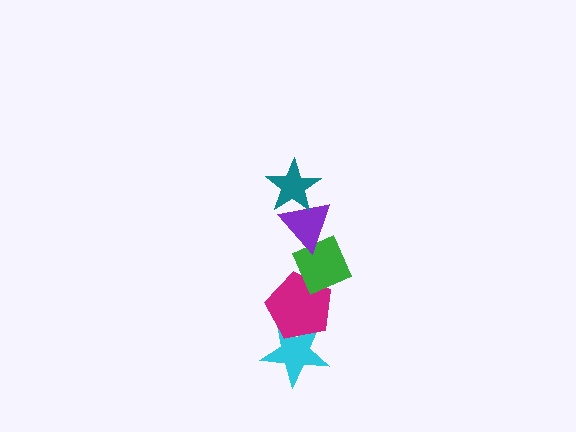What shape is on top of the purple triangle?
The teal star is on top of the purple triangle.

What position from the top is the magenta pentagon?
The magenta pentagon is 4th from the top.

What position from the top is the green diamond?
The green diamond is 3rd from the top.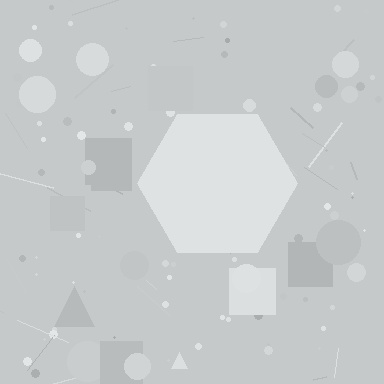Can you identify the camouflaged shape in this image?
The camouflaged shape is a hexagon.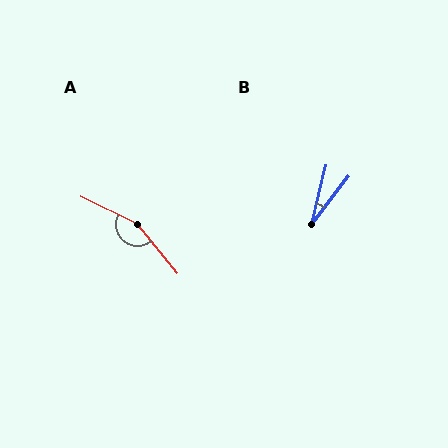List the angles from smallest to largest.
B (24°), A (156°).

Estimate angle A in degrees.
Approximately 156 degrees.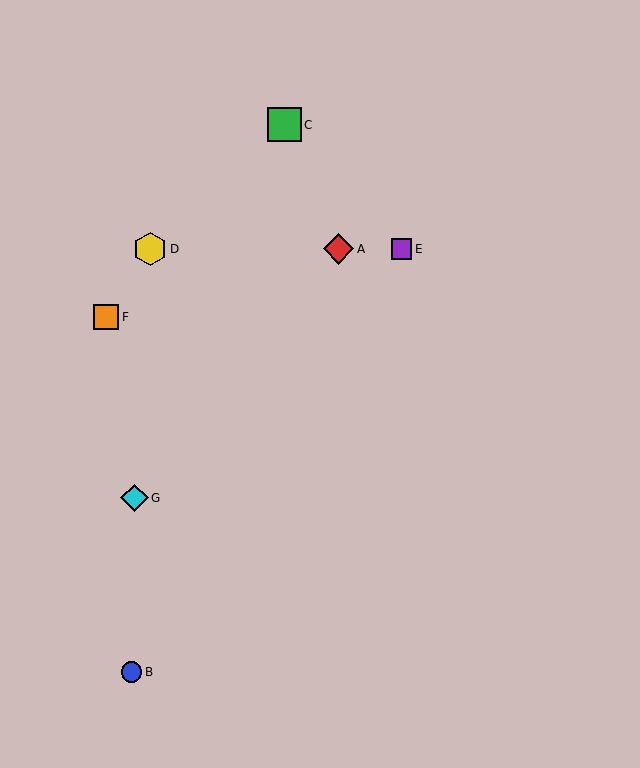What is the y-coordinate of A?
Object A is at y≈249.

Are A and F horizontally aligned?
No, A is at y≈249 and F is at y≈317.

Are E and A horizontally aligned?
Yes, both are at y≈249.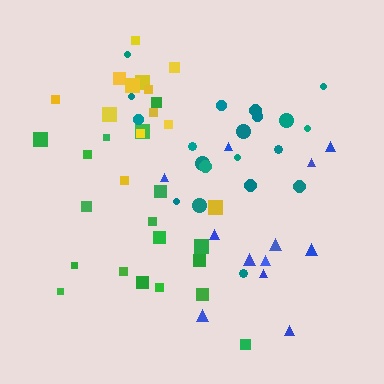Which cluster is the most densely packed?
Yellow.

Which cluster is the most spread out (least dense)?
Blue.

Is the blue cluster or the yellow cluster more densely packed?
Yellow.